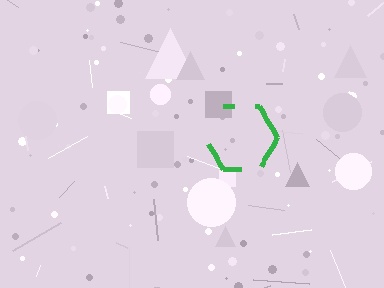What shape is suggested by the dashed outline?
The dashed outline suggests a hexagon.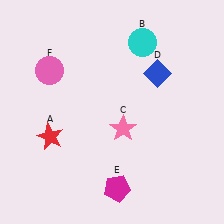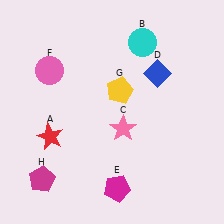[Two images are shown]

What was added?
A yellow pentagon (G), a magenta pentagon (H) were added in Image 2.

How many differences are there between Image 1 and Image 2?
There are 2 differences between the two images.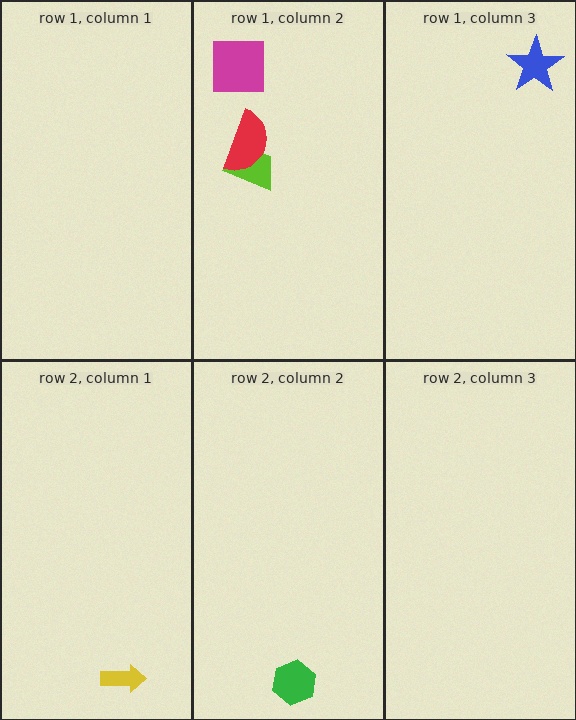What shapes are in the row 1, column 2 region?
The lime trapezoid, the red semicircle, the magenta square.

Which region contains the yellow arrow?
The row 2, column 1 region.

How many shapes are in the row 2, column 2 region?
1.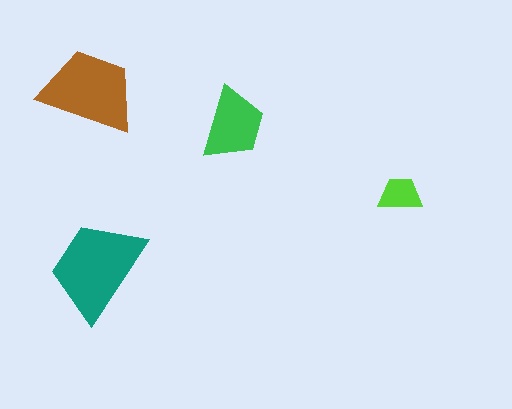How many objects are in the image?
There are 4 objects in the image.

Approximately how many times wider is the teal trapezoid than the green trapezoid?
About 1.5 times wider.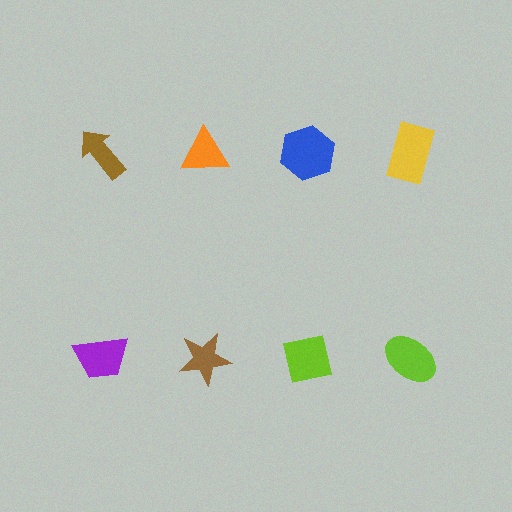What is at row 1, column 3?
A blue hexagon.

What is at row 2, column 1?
A purple trapezoid.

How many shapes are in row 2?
4 shapes.